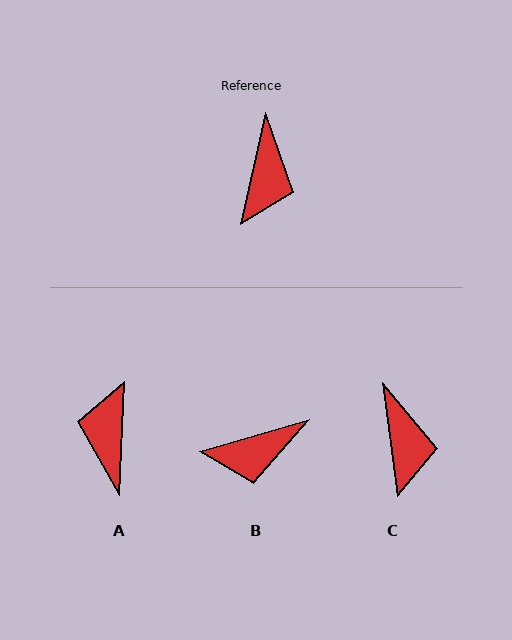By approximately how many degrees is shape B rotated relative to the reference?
Approximately 61 degrees clockwise.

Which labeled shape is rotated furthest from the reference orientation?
A, about 170 degrees away.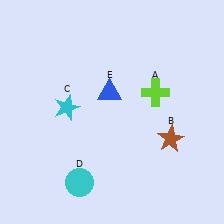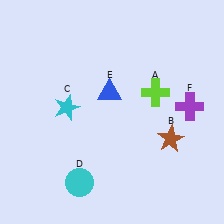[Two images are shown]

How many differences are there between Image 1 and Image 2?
There is 1 difference between the two images.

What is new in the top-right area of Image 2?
A purple cross (F) was added in the top-right area of Image 2.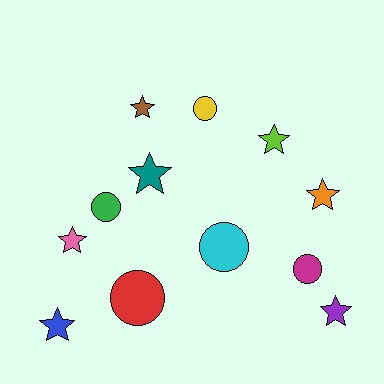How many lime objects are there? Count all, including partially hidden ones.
There is 1 lime object.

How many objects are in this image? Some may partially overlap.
There are 12 objects.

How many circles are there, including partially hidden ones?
There are 5 circles.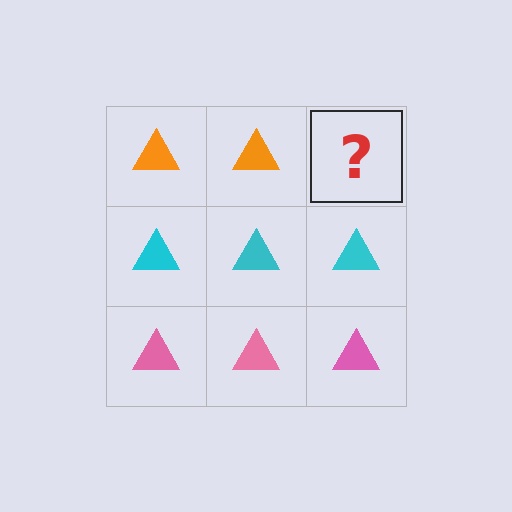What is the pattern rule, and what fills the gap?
The rule is that each row has a consistent color. The gap should be filled with an orange triangle.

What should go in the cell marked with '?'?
The missing cell should contain an orange triangle.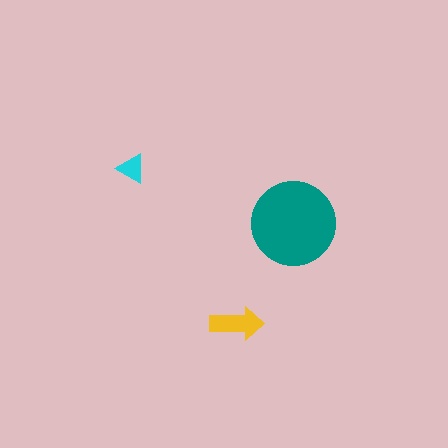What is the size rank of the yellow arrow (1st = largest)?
2nd.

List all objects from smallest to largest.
The cyan triangle, the yellow arrow, the teal circle.